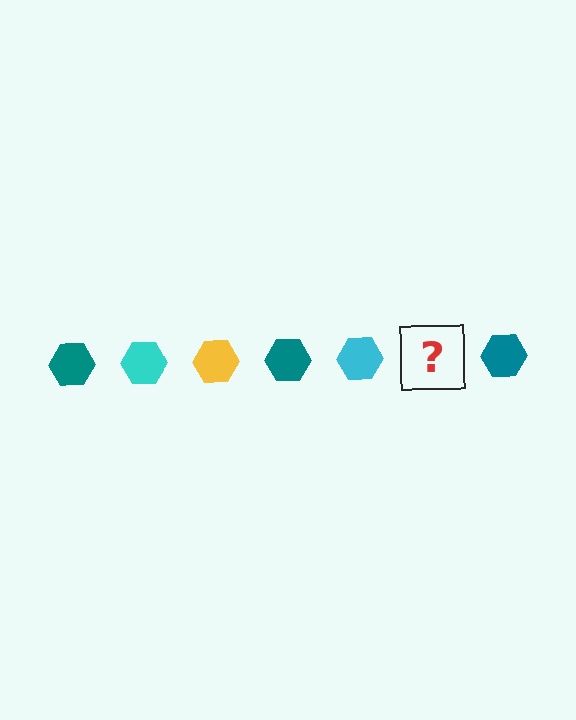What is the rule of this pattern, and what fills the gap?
The rule is that the pattern cycles through teal, cyan, yellow hexagons. The gap should be filled with a yellow hexagon.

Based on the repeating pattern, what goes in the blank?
The blank should be a yellow hexagon.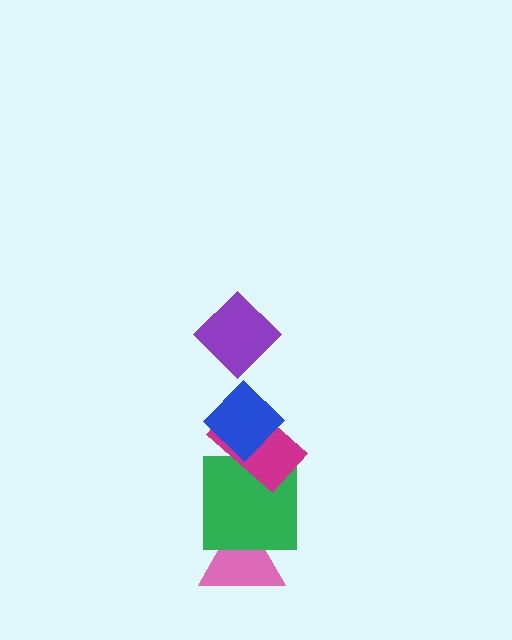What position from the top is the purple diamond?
The purple diamond is 1st from the top.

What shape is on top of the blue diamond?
The purple diamond is on top of the blue diamond.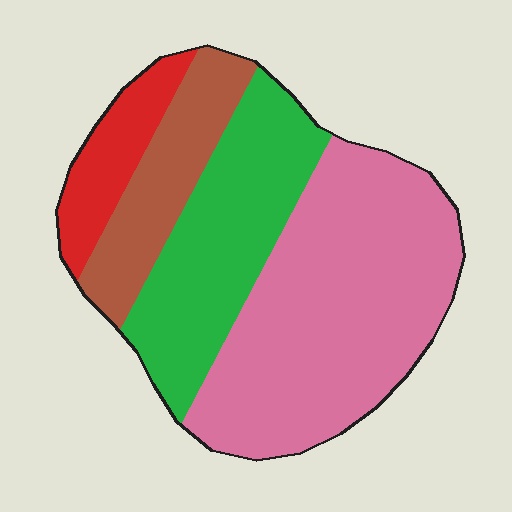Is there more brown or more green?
Green.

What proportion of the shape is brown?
Brown takes up about one sixth (1/6) of the shape.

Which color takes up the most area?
Pink, at roughly 45%.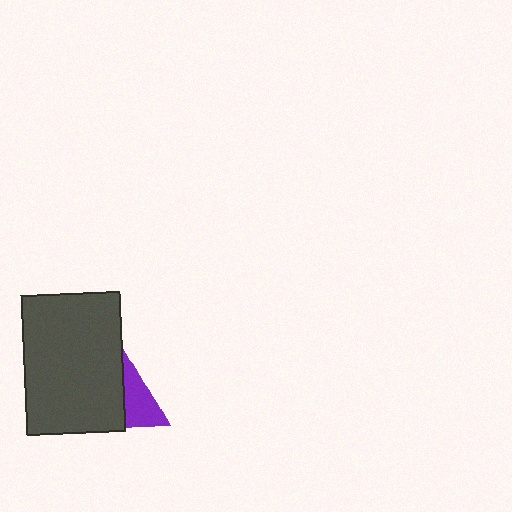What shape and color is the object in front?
The object in front is a dark gray rectangle.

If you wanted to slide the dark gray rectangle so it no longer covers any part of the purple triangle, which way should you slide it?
Slide it left — that is the most direct way to separate the two shapes.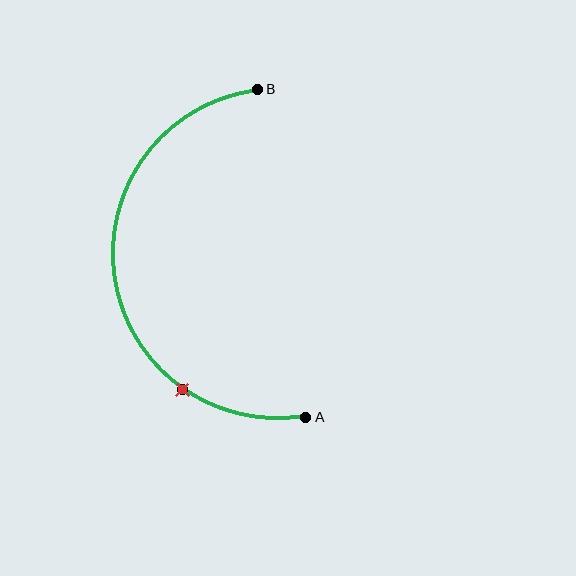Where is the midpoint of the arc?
The arc midpoint is the point on the curve farthest from the straight line joining A and B. It sits to the left of that line.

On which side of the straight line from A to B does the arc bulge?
The arc bulges to the left of the straight line connecting A and B.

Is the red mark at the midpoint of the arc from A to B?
No. The red mark lies on the arc but is closer to endpoint A. The arc midpoint would be at the point on the curve equidistant along the arc from both A and B.